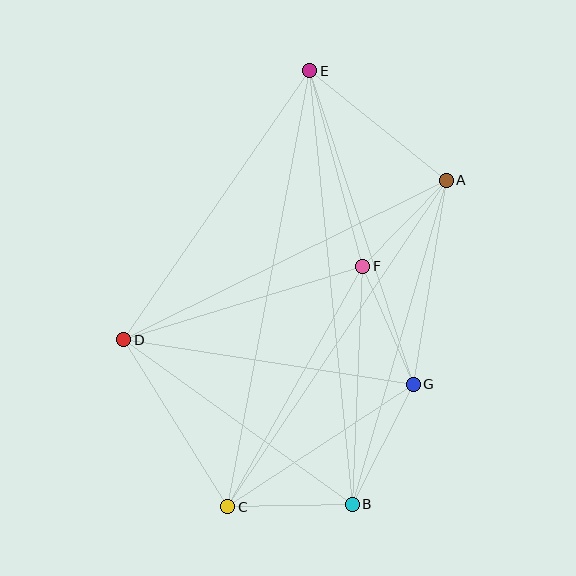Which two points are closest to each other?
Points A and F are closest to each other.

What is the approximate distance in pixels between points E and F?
The distance between E and F is approximately 203 pixels.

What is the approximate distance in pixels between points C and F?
The distance between C and F is approximately 275 pixels.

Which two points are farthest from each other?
Points C and E are farthest from each other.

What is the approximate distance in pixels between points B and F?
The distance between B and F is approximately 238 pixels.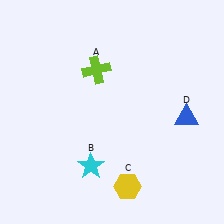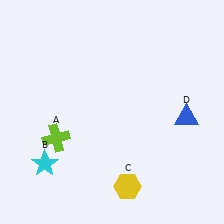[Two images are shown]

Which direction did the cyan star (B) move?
The cyan star (B) moved left.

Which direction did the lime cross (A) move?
The lime cross (A) moved down.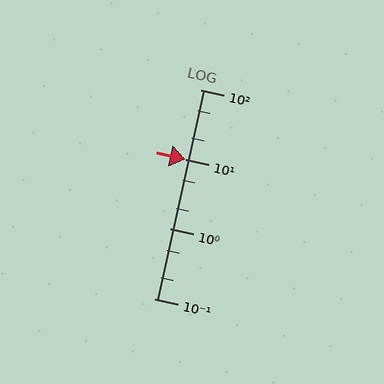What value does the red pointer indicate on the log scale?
The pointer indicates approximately 10.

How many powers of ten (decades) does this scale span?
The scale spans 3 decades, from 0.1 to 100.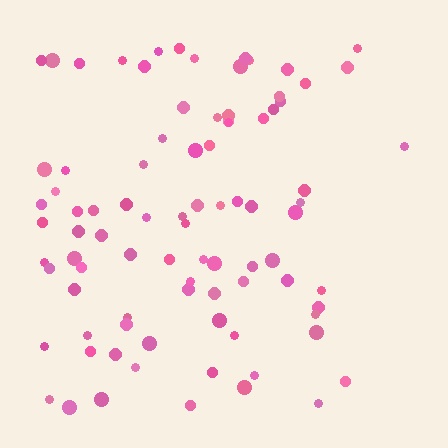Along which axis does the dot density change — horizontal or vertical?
Horizontal.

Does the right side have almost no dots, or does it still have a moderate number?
Still a moderate number, just noticeably fewer than the left.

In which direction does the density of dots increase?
From right to left, with the left side densest.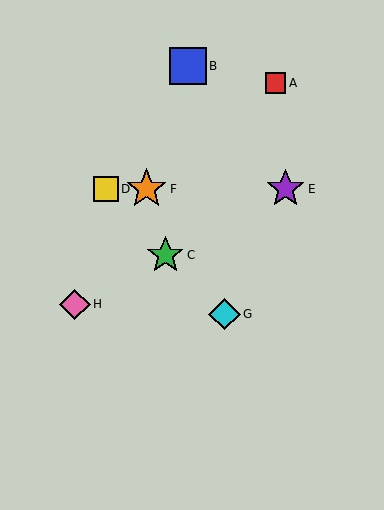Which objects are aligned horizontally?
Objects D, E, F are aligned horizontally.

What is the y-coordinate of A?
Object A is at y≈83.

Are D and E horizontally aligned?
Yes, both are at y≈189.